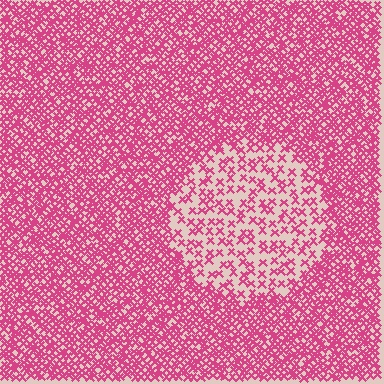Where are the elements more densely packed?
The elements are more densely packed outside the circle boundary.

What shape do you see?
I see a circle.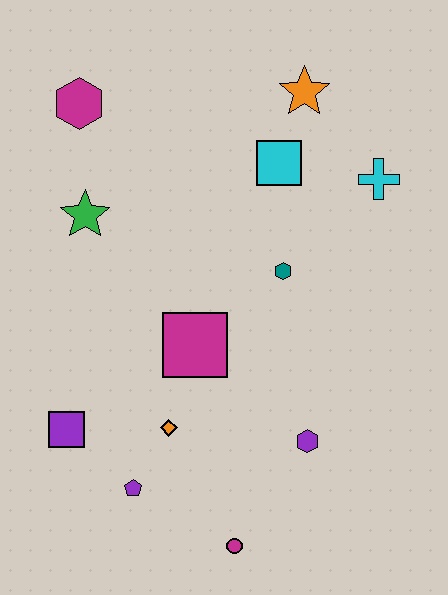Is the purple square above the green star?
No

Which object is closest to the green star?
The magenta hexagon is closest to the green star.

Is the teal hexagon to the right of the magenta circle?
Yes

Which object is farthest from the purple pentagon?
The orange star is farthest from the purple pentagon.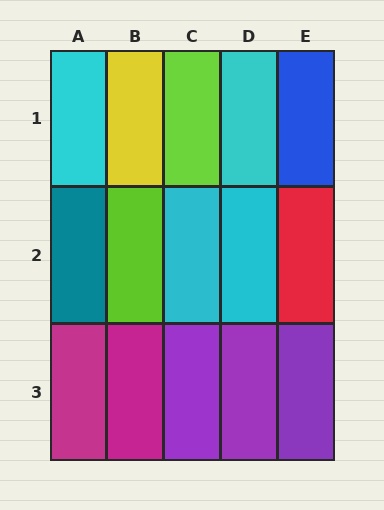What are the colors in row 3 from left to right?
Magenta, magenta, purple, purple, purple.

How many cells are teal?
1 cell is teal.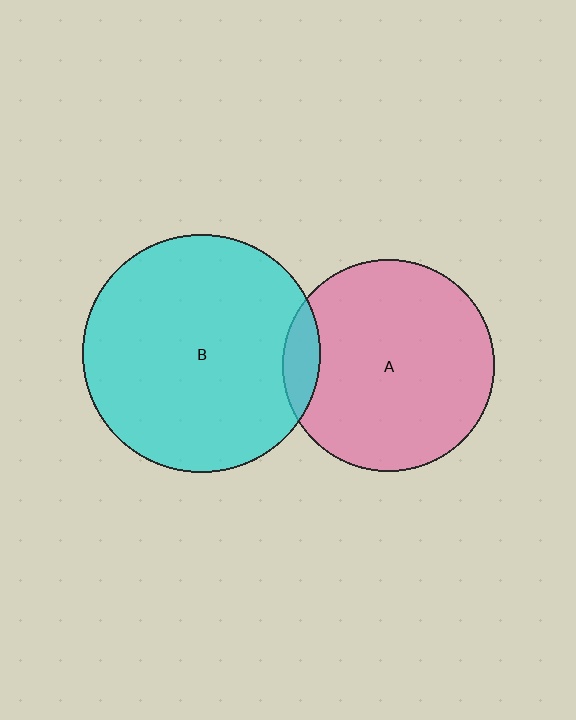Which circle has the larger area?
Circle B (cyan).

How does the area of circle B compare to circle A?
Approximately 1.3 times.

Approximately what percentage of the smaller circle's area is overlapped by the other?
Approximately 10%.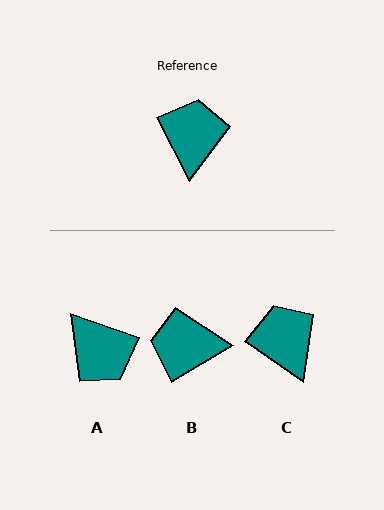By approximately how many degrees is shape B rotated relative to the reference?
Approximately 93 degrees counter-clockwise.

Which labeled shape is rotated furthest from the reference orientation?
A, about 137 degrees away.